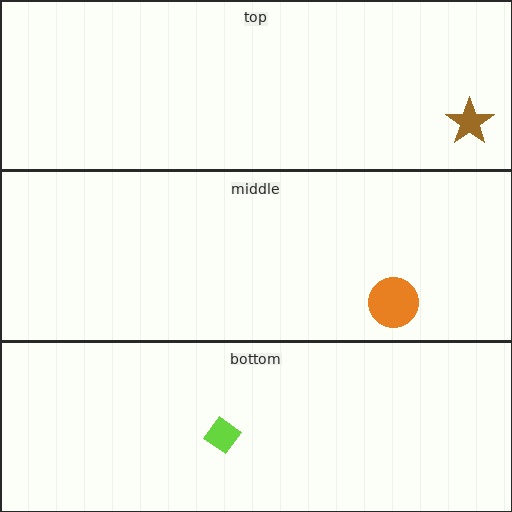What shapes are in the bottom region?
The lime diamond.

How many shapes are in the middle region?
1.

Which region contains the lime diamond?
The bottom region.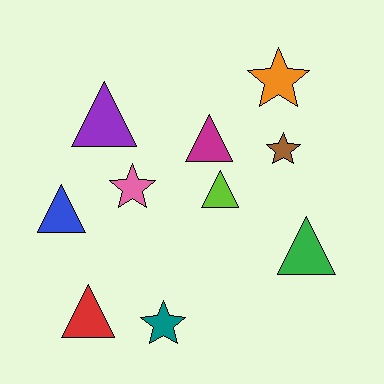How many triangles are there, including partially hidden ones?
There are 6 triangles.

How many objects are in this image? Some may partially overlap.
There are 10 objects.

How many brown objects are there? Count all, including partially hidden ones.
There is 1 brown object.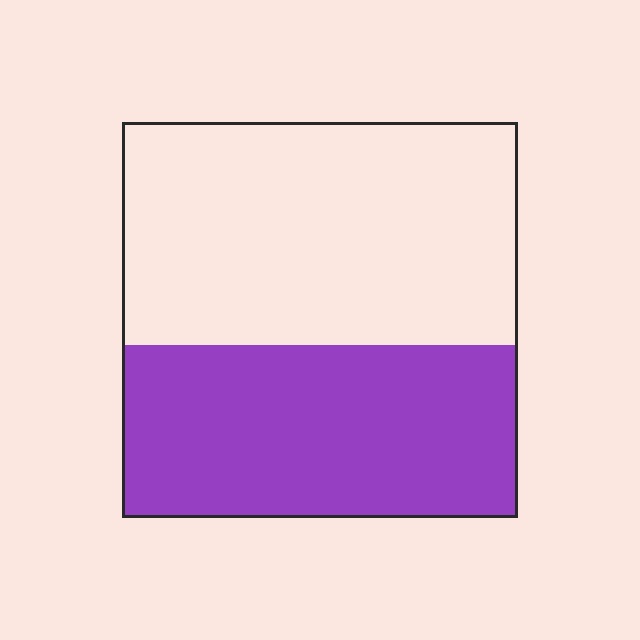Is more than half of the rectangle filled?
No.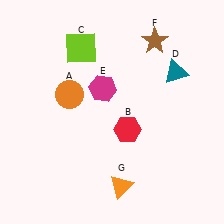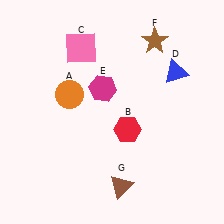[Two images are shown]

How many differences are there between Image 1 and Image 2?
There are 3 differences between the two images.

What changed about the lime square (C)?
In Image 1, C is lime. In Image 2, it changed to pink.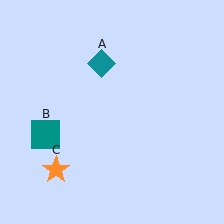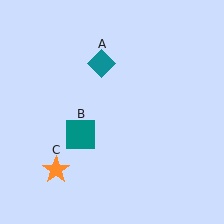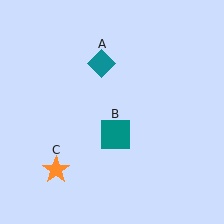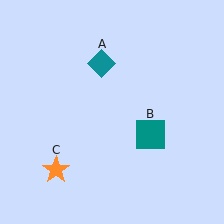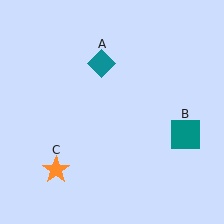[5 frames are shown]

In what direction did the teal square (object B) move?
The teal square (object B) moved right.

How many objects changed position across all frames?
1 object changed position: teal square (object B).